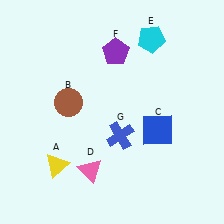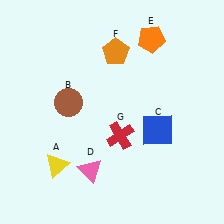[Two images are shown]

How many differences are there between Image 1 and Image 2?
There are 3 differences between the two images.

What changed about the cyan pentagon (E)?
In Image 1, E is cyan. In Image 2, it changed to orange.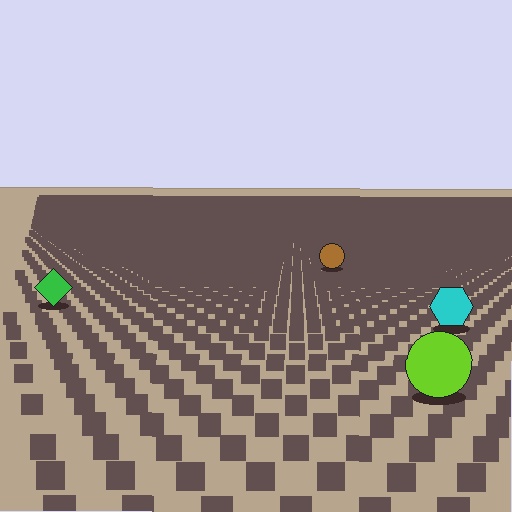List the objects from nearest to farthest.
From nearest to farthest: the lime circle, the cyan hexagon, the green diamond, the brown circle.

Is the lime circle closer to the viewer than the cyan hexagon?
Yes. The lime circle is closer — you can tell from the texture gradient: the ground texture is coarser near it.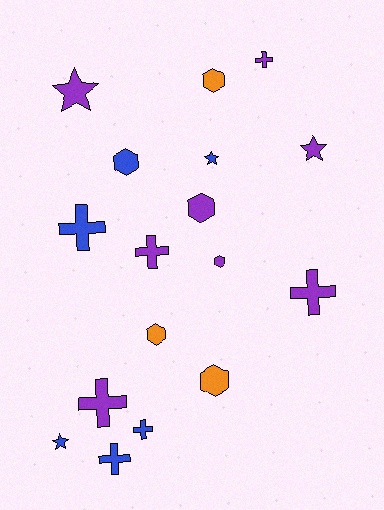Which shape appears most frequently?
Cross, with 7 objects.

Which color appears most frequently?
Purple, with 8 objects.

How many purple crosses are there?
There are 4 purple crosses.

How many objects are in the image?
There are 17 objects.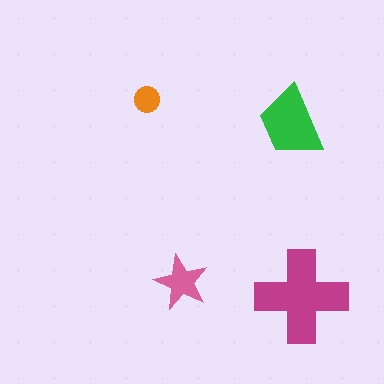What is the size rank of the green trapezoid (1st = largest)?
2nd.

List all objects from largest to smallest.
The magenta cross, the green trapezoid, the pink star, the orange circle.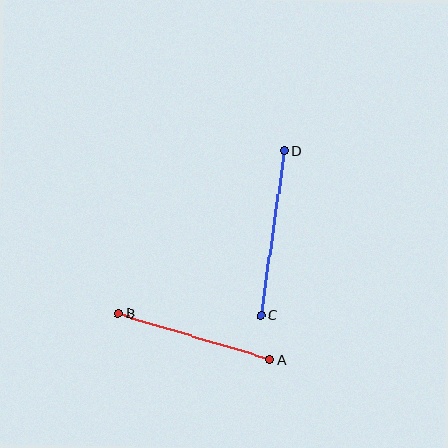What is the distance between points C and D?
The distance is approximately 166 pixels.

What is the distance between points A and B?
The distance is approximately 158 pixels.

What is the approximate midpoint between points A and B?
The midpoint is at approximately (194, 336) pixels.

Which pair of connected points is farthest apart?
Points C and D are farthest apart.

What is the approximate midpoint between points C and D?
The midpoint is at approximately (273, 233) pixels.